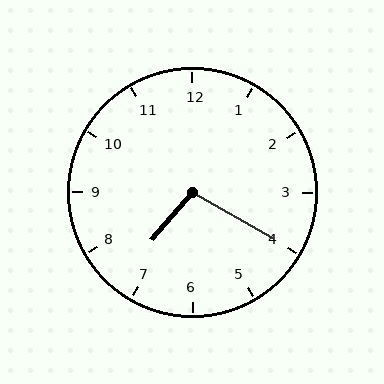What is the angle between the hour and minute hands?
Approximately 100 degrees.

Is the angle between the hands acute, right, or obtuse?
It is obtuse.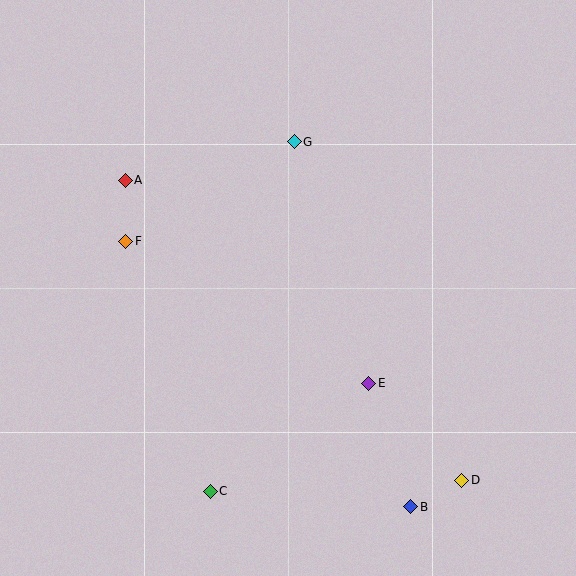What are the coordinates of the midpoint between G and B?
The midpoint between G and B is at (352, 324).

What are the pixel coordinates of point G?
Point G is at (294, 142).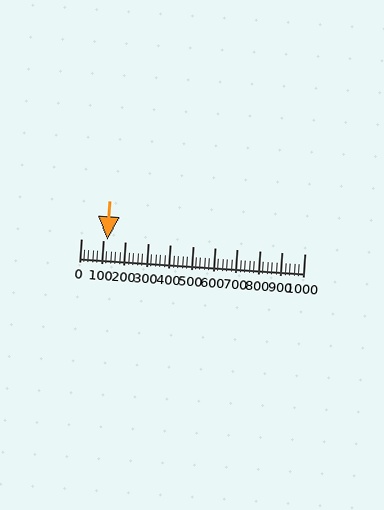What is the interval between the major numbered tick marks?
The major tick marks are spaced 100 units apart.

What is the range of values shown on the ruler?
The ruler shows values from 0 to 1000.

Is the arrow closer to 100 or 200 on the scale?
The arrow is closer to 100.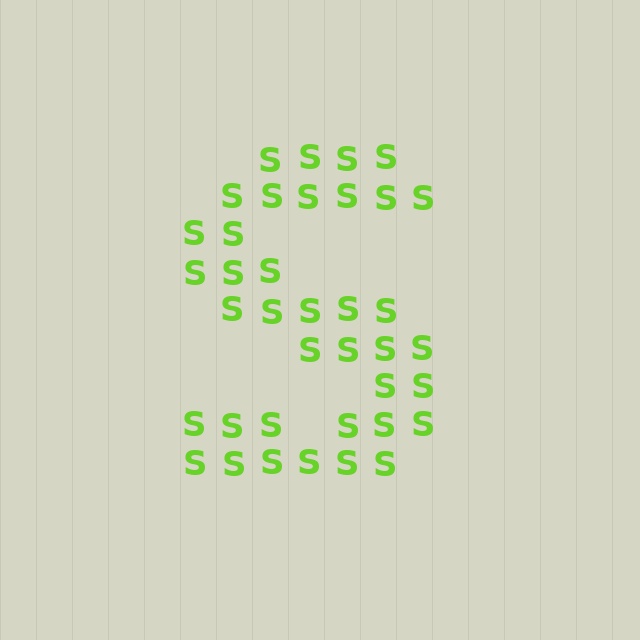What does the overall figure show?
The overall figure shows the letter S.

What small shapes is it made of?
It is made of small letter S's.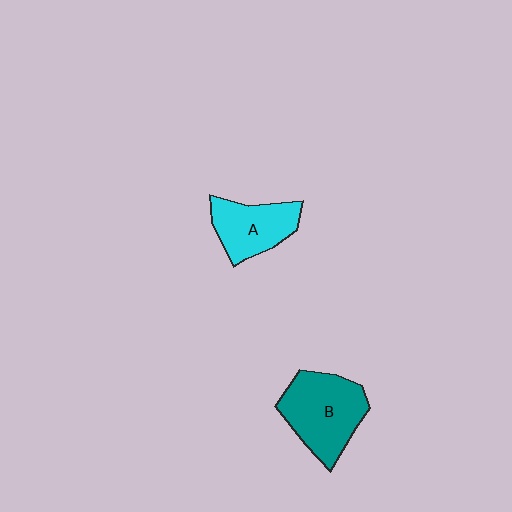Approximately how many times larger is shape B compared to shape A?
Approximately 1.4 times.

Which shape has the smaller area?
Shape A (cyan).